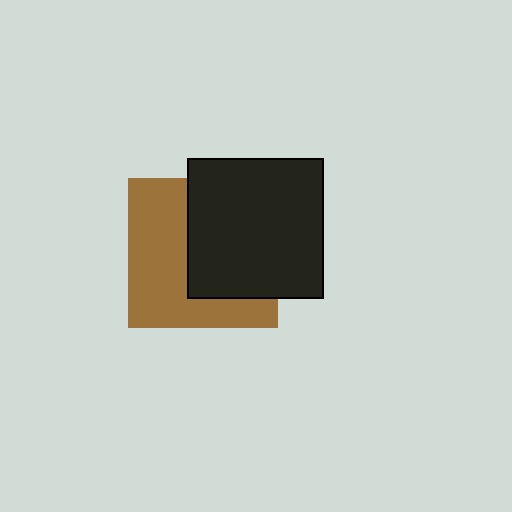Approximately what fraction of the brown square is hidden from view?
Roughly 49% of the brown square is hidden behind the black rectangle.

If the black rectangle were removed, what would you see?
You would see the complete brown square.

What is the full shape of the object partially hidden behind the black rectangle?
The partially hidden object is a brown square.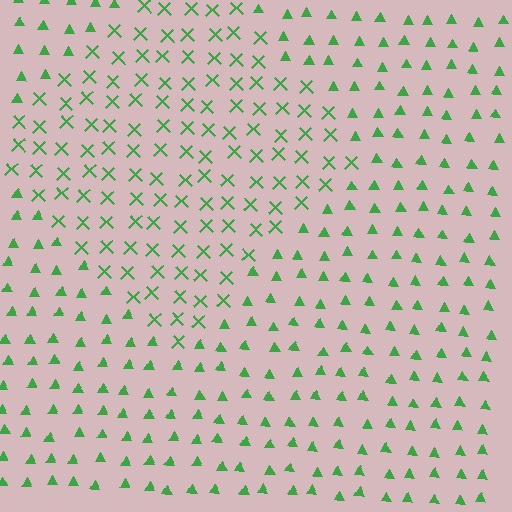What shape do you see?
I see a diamond.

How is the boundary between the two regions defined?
The boundary is defined by a change in element shape: X marks inside vs. triangles outside. All elements share the same color and spacing.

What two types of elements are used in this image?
The image uses X marks inside the diamond region and triangles outside it.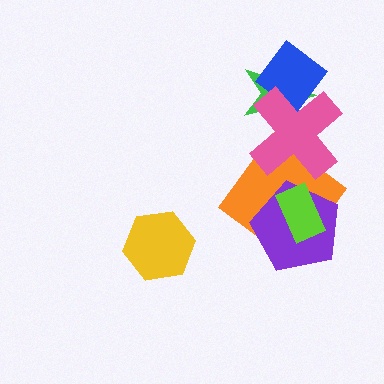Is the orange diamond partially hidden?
Yes, it is partially covered by another shape.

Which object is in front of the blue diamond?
The pink cross is in front of the blue diamond.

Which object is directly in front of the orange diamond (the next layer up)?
The purple pentagon is directly in front of the orange diamond.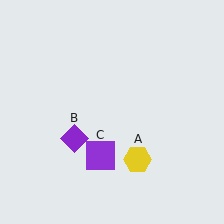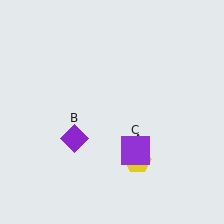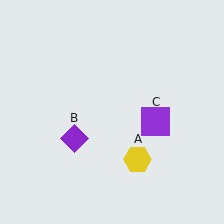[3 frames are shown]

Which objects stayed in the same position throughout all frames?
Yellow hexagon (object A) and purple diamond (object B) remained stationary.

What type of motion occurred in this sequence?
The purple square (object C) rotated counterclockwise around the center of the scene.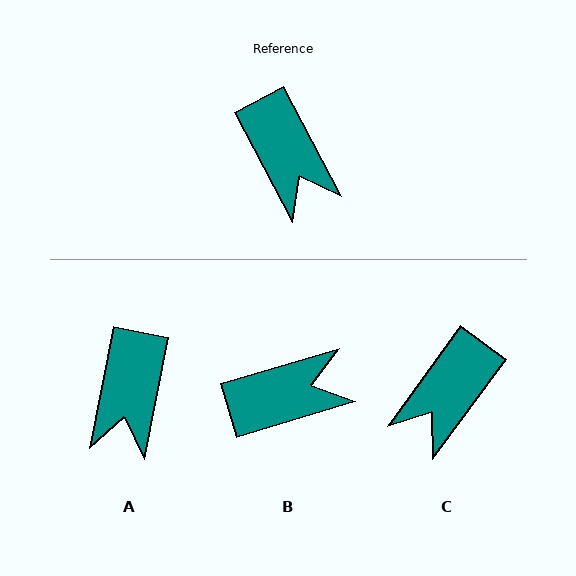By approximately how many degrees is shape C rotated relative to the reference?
Approximately 64 degrees clockwise.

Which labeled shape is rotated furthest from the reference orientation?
B, about 79 degrees away.